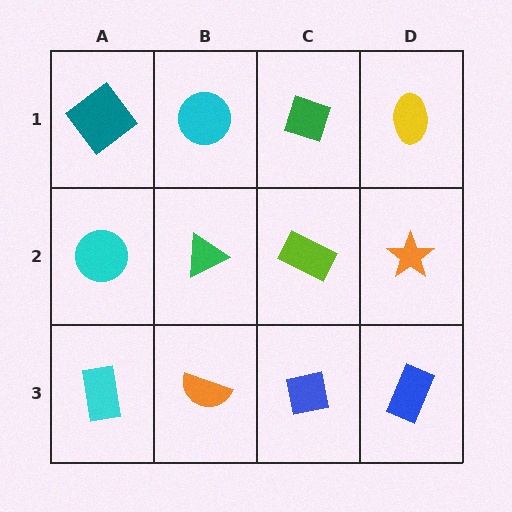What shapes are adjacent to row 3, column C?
A lime rectangle (row 2, column C), an orange semicircle (row 3, column B), a blue rectangle (row 3, column D).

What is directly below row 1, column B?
A green triangle.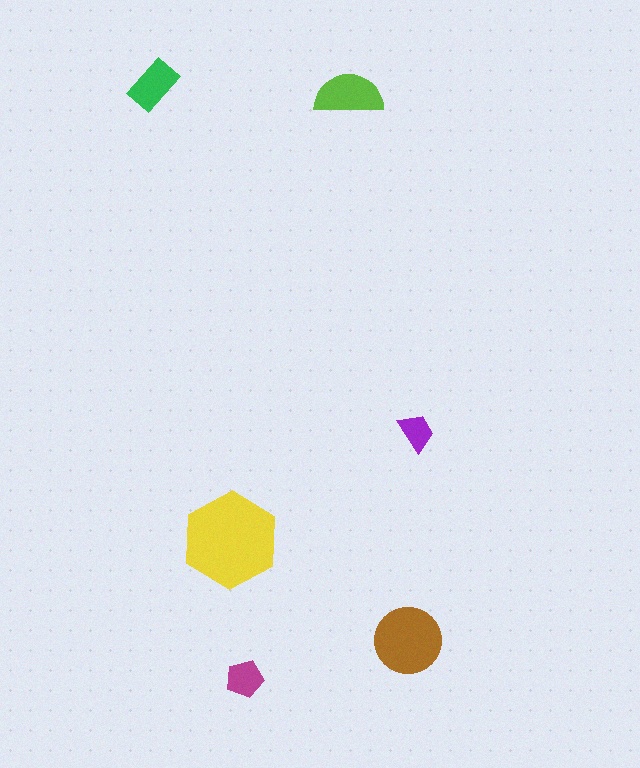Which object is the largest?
The yellow hexagon.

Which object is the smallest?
The purple trapezoid.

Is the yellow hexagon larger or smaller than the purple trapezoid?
Larger.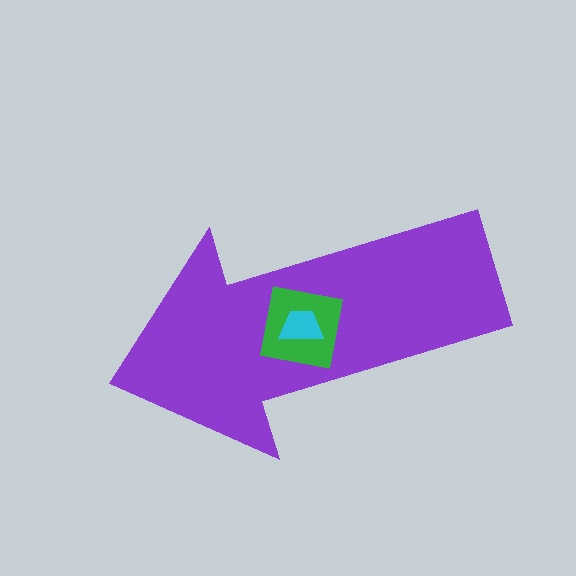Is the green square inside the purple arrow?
Yes.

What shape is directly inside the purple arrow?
The green square.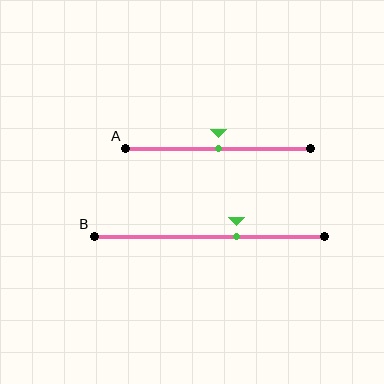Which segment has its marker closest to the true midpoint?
Segment A has its marker closest to the true midpoint.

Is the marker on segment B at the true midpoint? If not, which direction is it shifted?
No, the marker on segment B is shifted to the right by about 12% of the segment length.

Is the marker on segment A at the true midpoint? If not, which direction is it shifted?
Yes, the marker on segment A is at the true midpoint.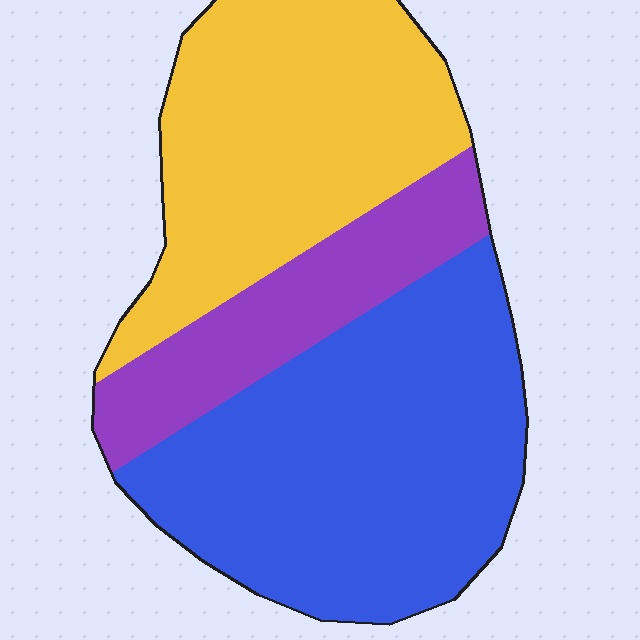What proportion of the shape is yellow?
Yellow covers 35% of the shape.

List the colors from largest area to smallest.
From largest to smallest: blue, yellow, purple.